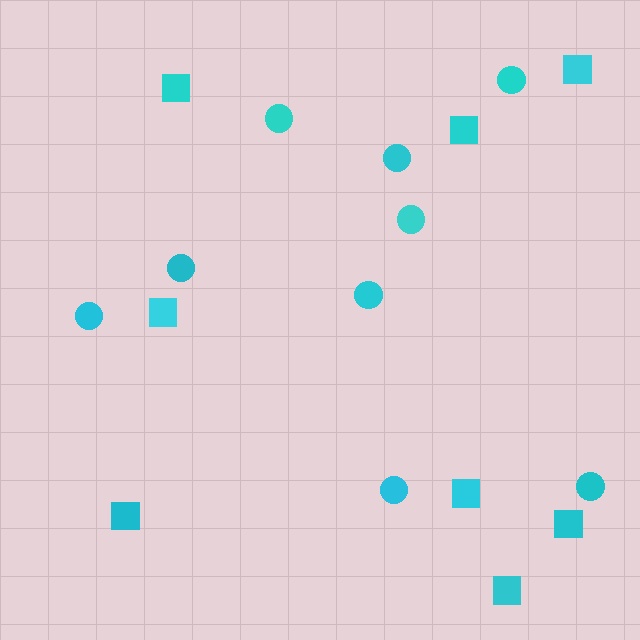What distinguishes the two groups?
There are 2 groups: one group of squares (8) and one group of circles (9).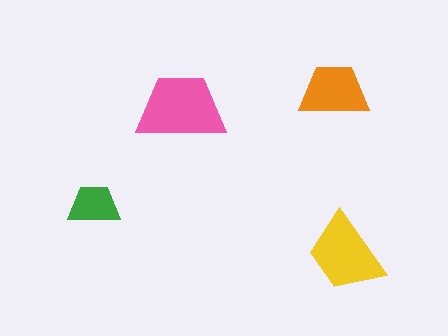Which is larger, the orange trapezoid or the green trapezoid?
The orange one.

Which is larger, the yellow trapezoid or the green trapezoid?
The yellow one.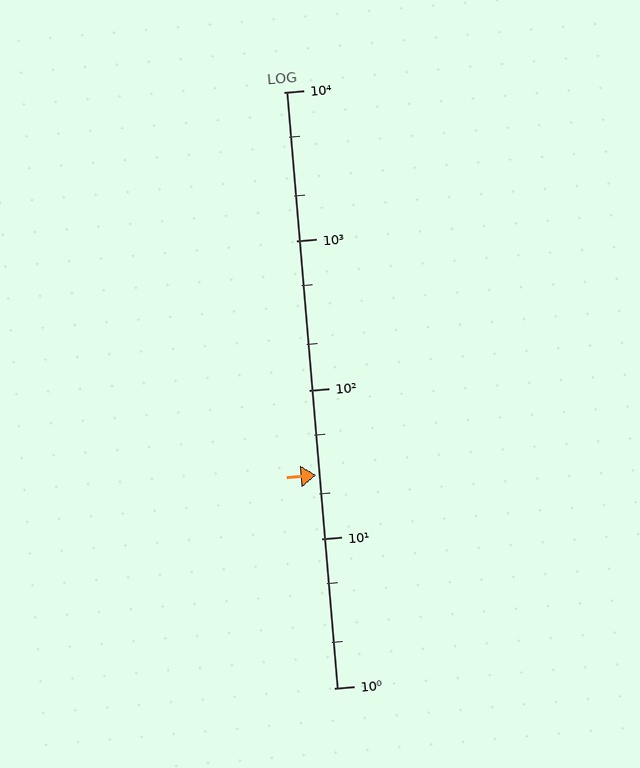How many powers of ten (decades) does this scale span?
The scale spans 4 decades, from 1 to 10000.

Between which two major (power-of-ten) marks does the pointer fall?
The pointer is between 10 and 100.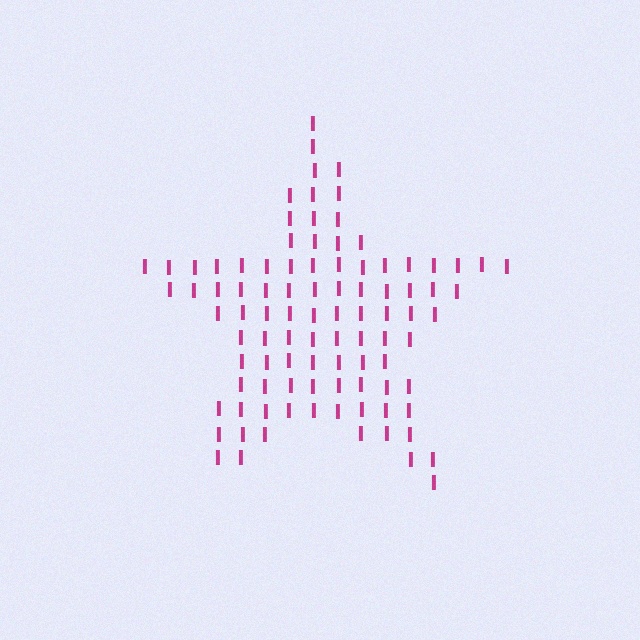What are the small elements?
The small elements are letter I's.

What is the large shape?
The large shape is a star.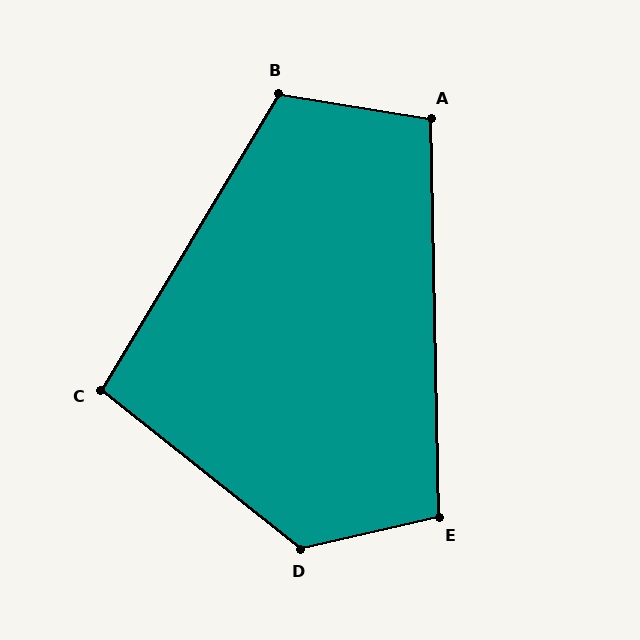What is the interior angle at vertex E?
Approximately 102 degrees (obtuse).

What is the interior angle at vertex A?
Approximately 100 degrees (obtuse).